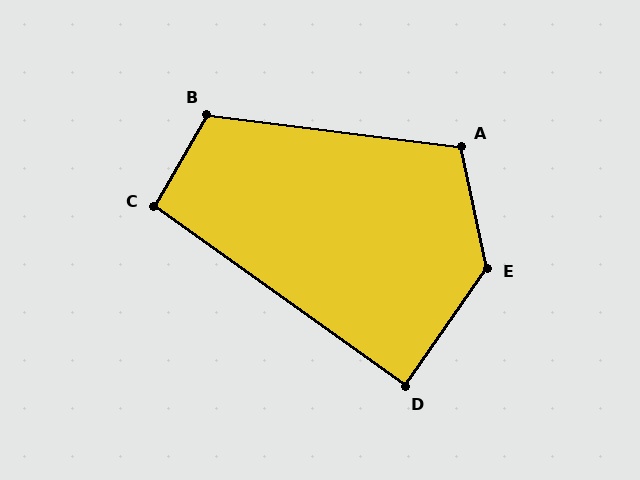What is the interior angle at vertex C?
Approximately 96 degrees (obtuse).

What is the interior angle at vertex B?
Approximately 112 degrees (obtuse).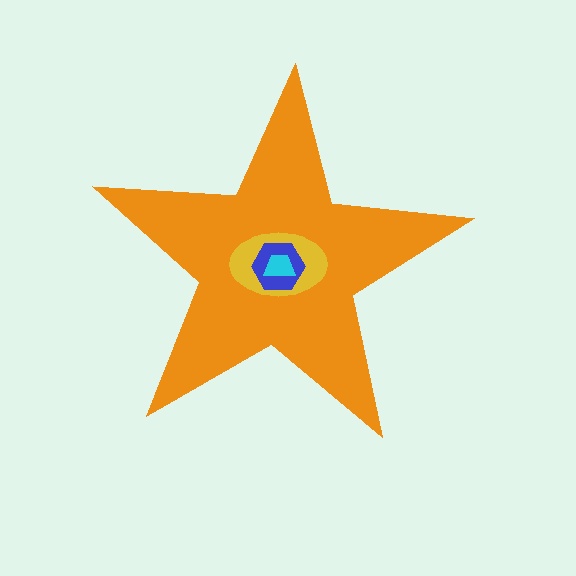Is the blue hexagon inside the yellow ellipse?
Yes.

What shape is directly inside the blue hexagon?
The cyan trapezoid.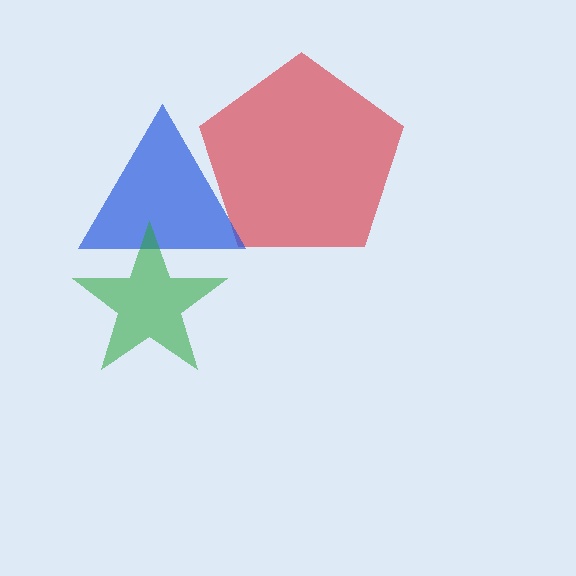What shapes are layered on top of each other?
The layered shapes are: a red pentagon, a blue triangle, a green star.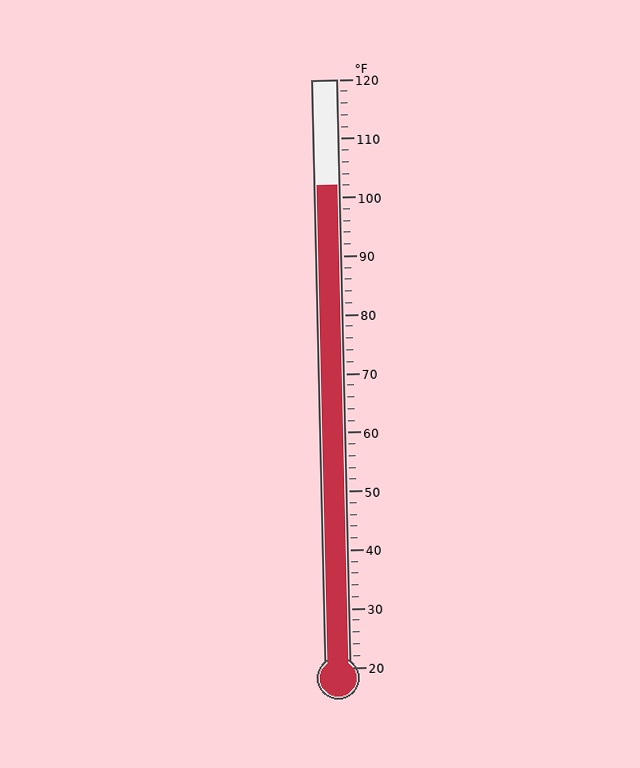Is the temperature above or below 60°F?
The temperature is above 60°F.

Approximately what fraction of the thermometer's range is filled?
The thermometer is filled to approximately 80% of its range.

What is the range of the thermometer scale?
The thermometer scale ranges from 20°F to 120°F.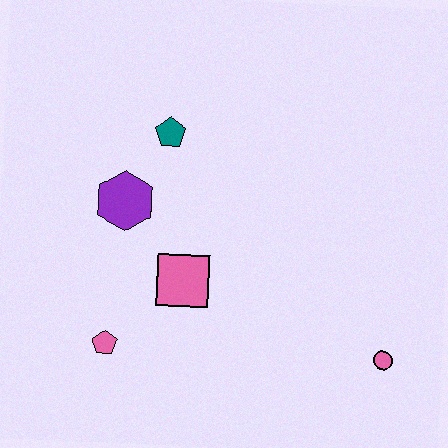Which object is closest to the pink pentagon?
The pink square is closest to the pink pentagon.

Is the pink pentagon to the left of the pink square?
Yes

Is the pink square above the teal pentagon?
No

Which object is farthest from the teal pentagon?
The pink circle is farthest from the teal pentagon.